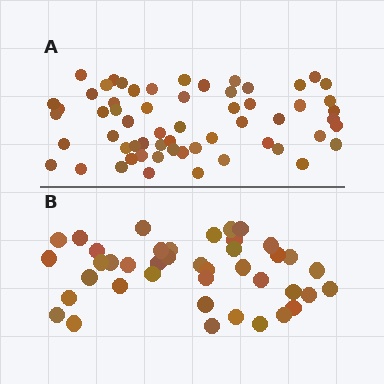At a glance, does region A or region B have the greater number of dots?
Region A (the top region) has more dots.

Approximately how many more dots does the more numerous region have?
Region A has approximately 20 more dots than region B.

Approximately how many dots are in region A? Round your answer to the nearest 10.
About 60 dots.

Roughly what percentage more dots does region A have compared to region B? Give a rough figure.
About 45% more.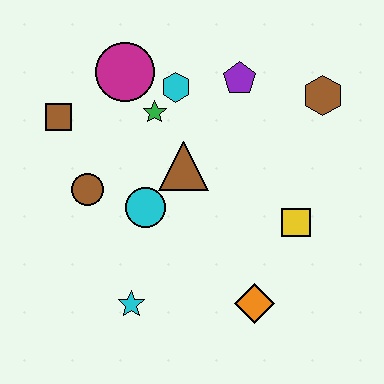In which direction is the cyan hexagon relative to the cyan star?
The cyan hexagon is above the cyan star.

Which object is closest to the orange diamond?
The yellow square is closest to the orange diamond.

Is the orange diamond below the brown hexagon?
Yes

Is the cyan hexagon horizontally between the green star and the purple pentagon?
Yes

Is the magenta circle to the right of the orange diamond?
No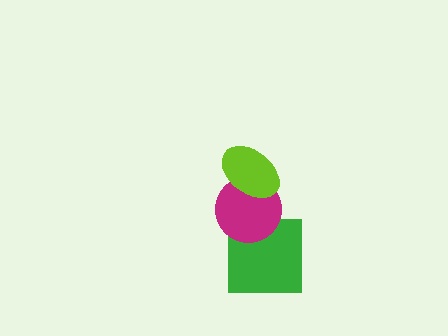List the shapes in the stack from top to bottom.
From top to bottom: the lime ellipse, the magenta circle, the green square.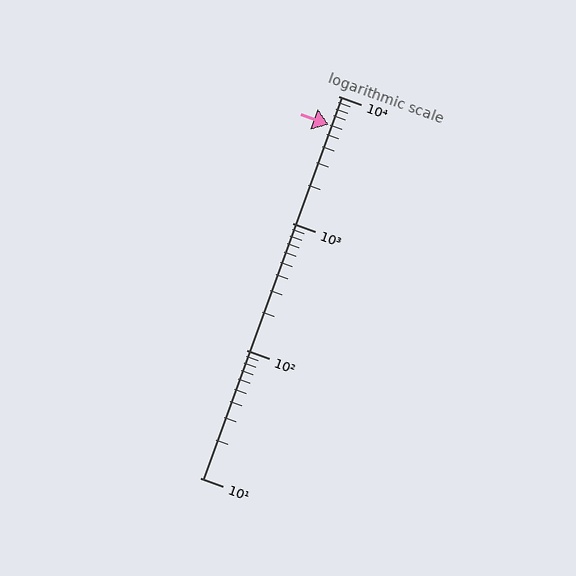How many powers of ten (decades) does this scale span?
The scale spans 3 decades, from 10 to 10000.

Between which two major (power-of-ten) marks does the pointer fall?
The pointer is between 1000 and 10000.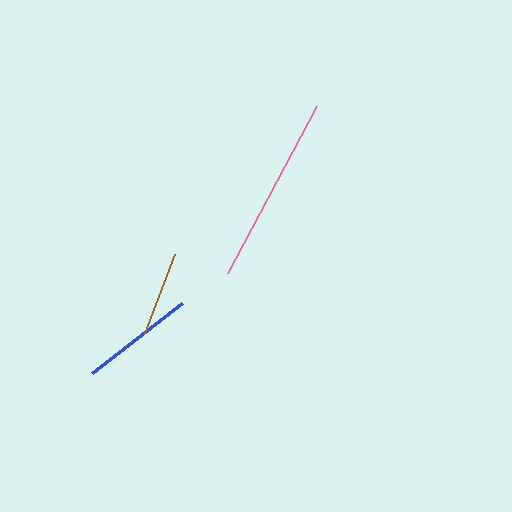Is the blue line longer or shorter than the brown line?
The blue line is longer than the brown line.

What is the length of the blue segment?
The blue segment is approximately 114 pixels long.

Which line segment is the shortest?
The brown line is the shortest at approximately 85 pixels.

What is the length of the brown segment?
The brown segment is approximately 85 pixels long.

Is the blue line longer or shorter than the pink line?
The pink line is longer than the blue line.